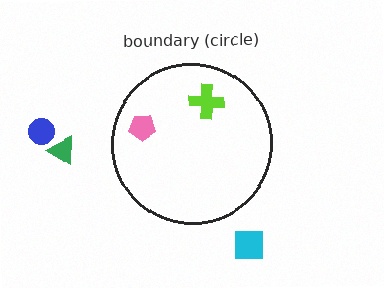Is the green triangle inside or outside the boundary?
Outside.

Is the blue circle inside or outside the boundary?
Outside.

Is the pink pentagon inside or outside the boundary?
Inside.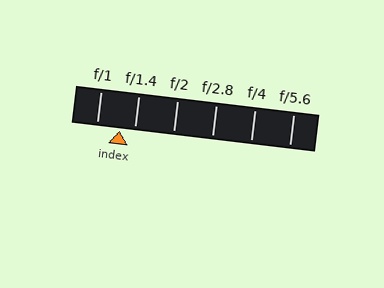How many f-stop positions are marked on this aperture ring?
There are 6 f-stop positions marked.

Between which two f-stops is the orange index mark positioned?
The index mark is between f/1 and f/1.4.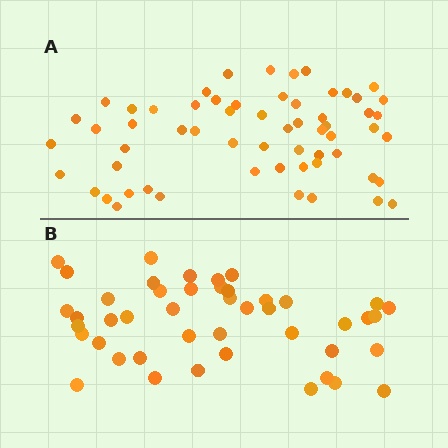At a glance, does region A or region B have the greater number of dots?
Region A (the top region) has more dots.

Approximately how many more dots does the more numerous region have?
Region A has approximately 15 more dots than region B.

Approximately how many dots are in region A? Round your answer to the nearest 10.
About 60 dots.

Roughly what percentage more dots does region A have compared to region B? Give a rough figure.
About 35% more.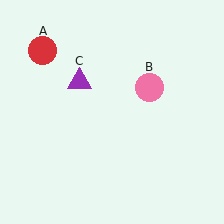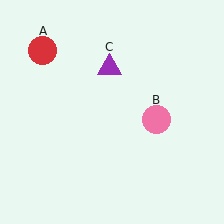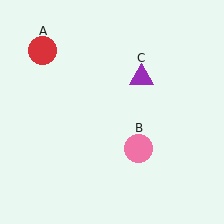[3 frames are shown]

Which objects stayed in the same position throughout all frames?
Red circle (object A) remained stationary.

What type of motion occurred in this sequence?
The pink circle (object B), purple triangle (object C) rotated clockwise around the center of the scene.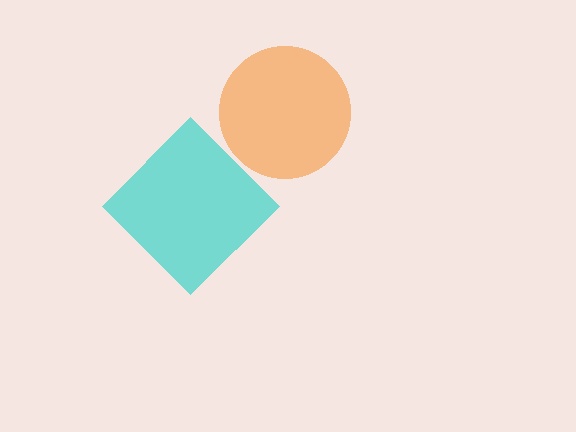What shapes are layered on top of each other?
The layered shapes are: a cyan diamond, an orange circle.